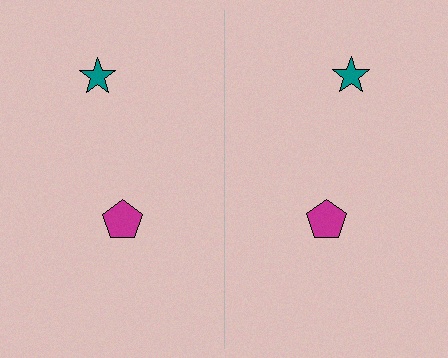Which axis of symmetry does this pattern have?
The pattern has a vertical axis of symmetry running through the center of the image.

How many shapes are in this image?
There are 4 shapes in this image.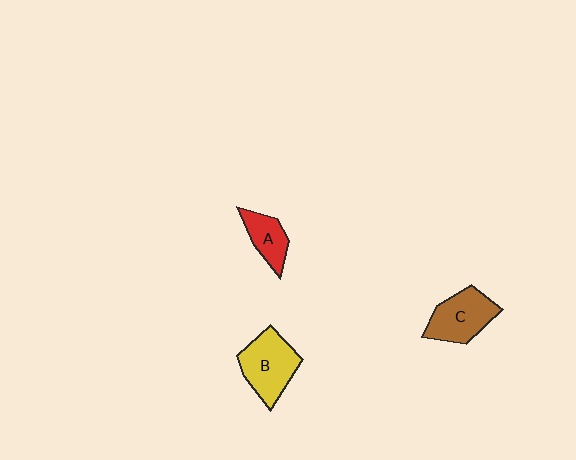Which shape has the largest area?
Shape B (yellow).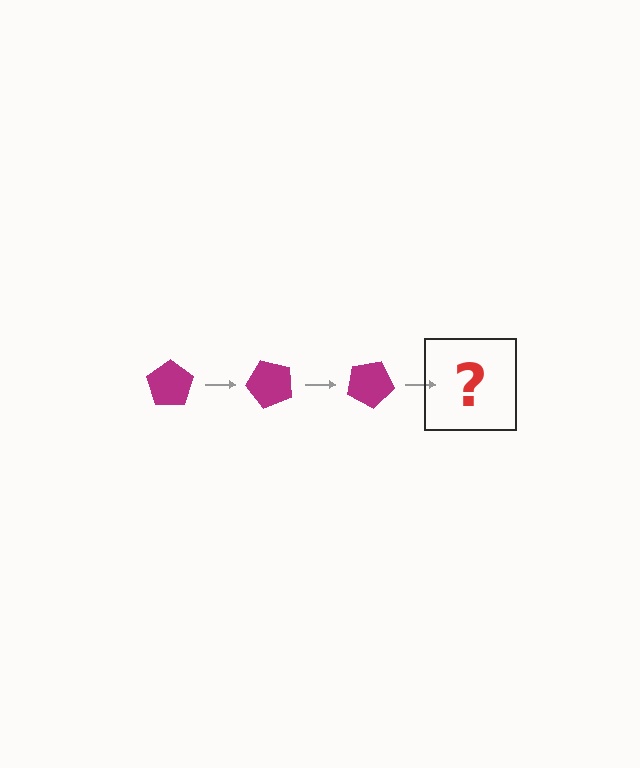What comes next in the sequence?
The next element should be a magenta pentagon rotated 150 degrees.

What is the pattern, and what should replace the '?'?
The pattern is that the pentagon rotates 50 degrees each step. The '?' should be a magenta pentagon rotated 150 degrees.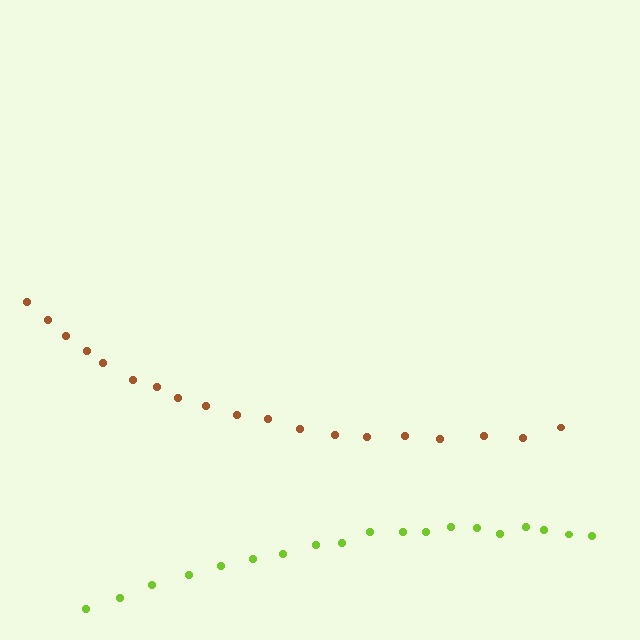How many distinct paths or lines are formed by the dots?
There are 2 distinct paths.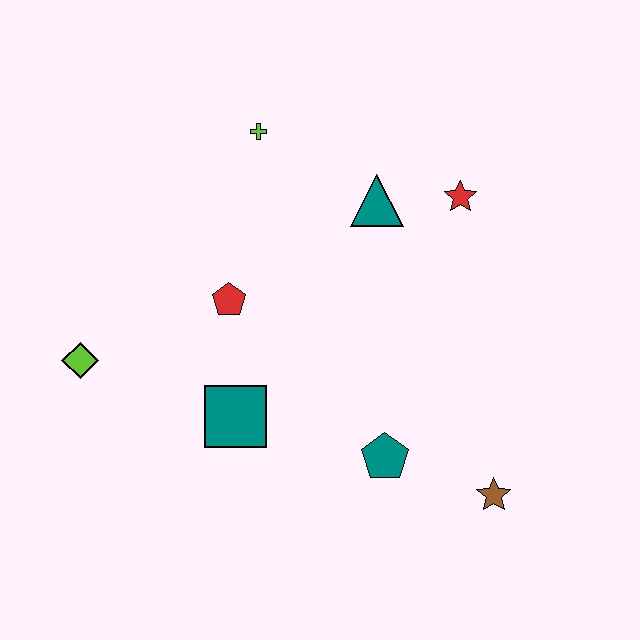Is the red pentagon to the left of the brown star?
Yes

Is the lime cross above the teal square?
Yes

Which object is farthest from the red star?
The lime diamond is farthest from the red star.